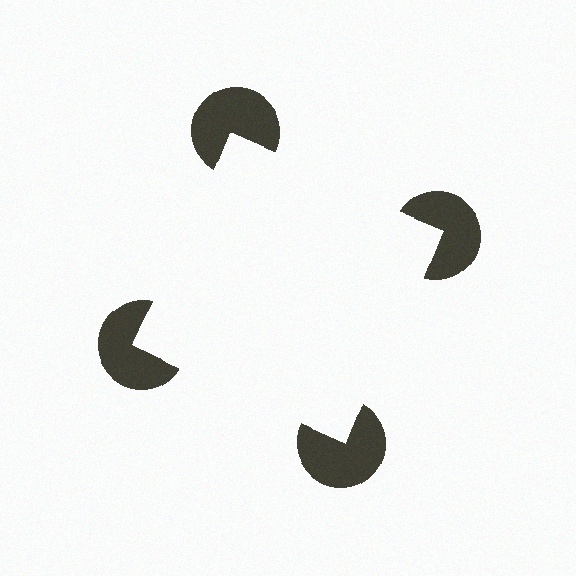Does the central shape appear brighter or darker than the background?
It typically appears slightly brighter than the background, even though no actual brightness change is drawn.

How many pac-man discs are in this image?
There are 4 — one at each vertex of the illusory square.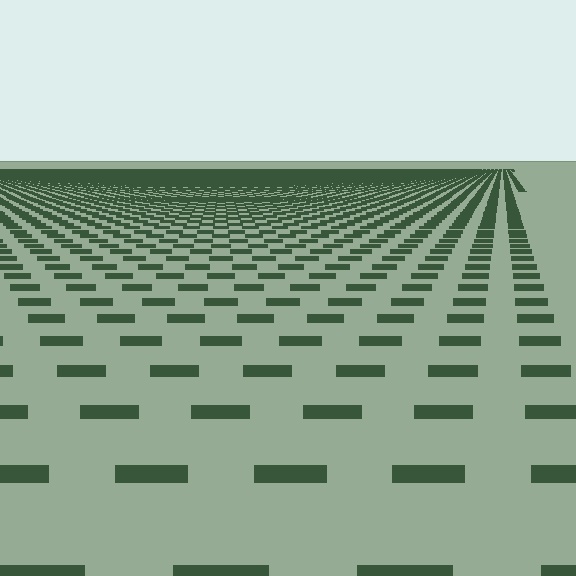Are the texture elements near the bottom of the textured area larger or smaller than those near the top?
Larger. Near the bottom, elements are closer to the viewer and appear at a bigger on-screen size.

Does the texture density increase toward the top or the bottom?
Density increases toward the top.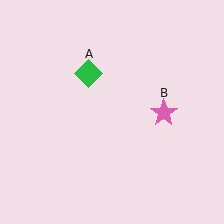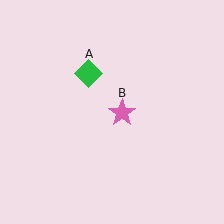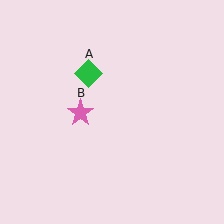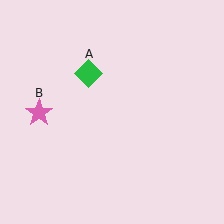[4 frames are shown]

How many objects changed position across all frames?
1 object changed position: pink star (object B).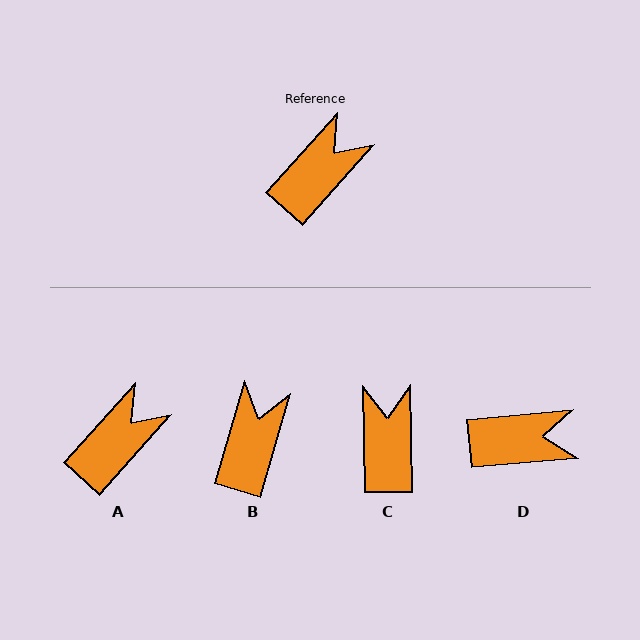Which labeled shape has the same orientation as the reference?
A.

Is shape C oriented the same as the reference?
No, it is off by about 43 degrees.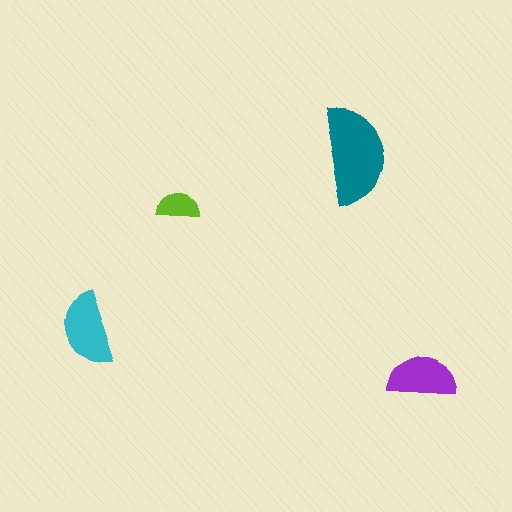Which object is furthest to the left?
The cyan semicircle is leftmost.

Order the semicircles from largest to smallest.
the teal one, the cyan one, the purple one, the lime one.